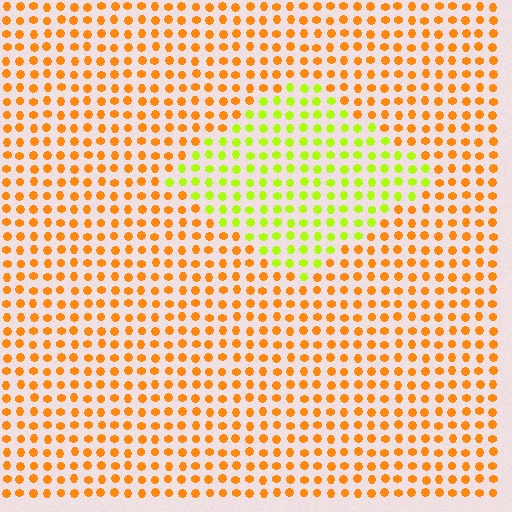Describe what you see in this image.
The image is filled with small orange elements in a uniform arrangement. A diamond-shaped region is visible where the elements are tinted to a slightly different hue, forming a subtle color boundary.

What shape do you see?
I see a diamond.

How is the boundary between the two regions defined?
The boundary is defined purely by a slight shift in hue (about 51 degrees). Spacing, size, and orientation are identical on both sides.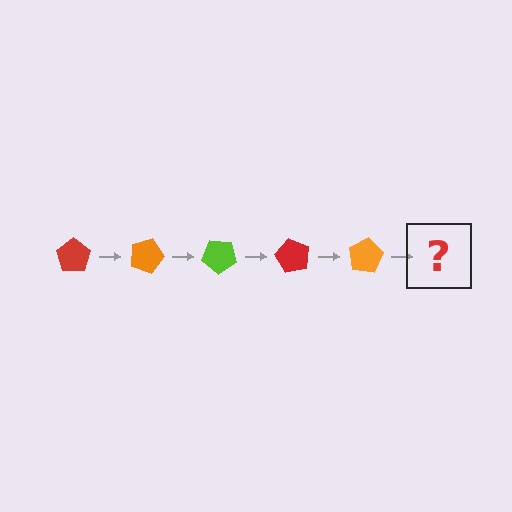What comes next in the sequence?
The next element should be a lime pentagon, rotated 100 degrees from the start.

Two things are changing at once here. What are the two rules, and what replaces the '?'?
The two rules are that it rotates 20 degrees each step and the color cycles through red, orange, and lime. The '?' should be a lime pentagon, rotated 100 degrees from the start.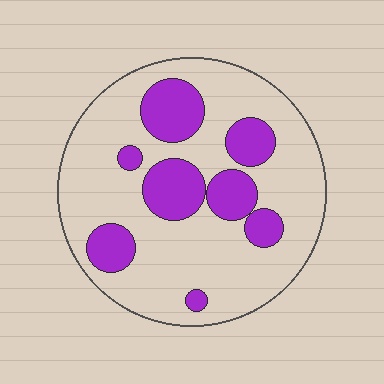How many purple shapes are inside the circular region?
8.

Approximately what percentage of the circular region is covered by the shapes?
Approximately 25%.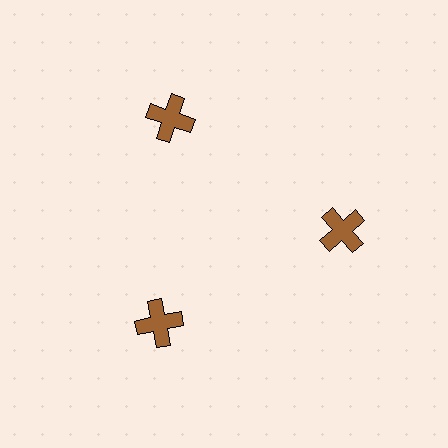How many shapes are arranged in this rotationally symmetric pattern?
There are 3 shapes, arranged in 3 groups of 1.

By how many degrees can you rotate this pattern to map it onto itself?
The pattern maps onto itself every 120 degrees of rotation.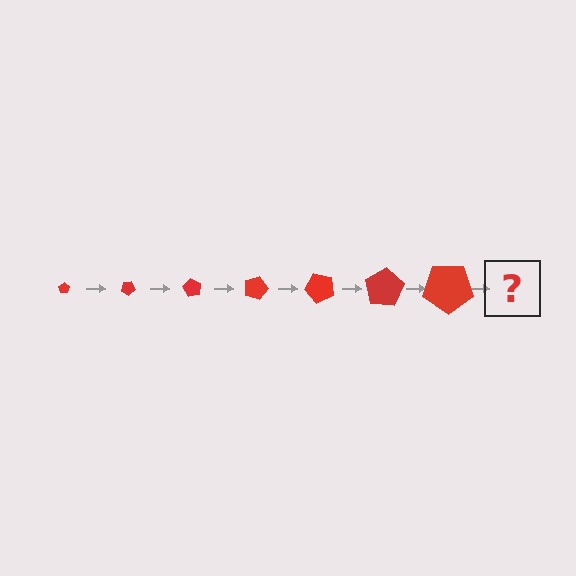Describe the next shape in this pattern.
It should be a pentagon, larger than the previous one and rotated 210 degrees from the start.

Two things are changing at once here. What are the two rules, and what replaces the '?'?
The two rules are that the pentagon grows larger each step and it rotates 30 degrees each step. The '?' should be a pentagon, larger than the previous one and rotated 210 degrees from the start.